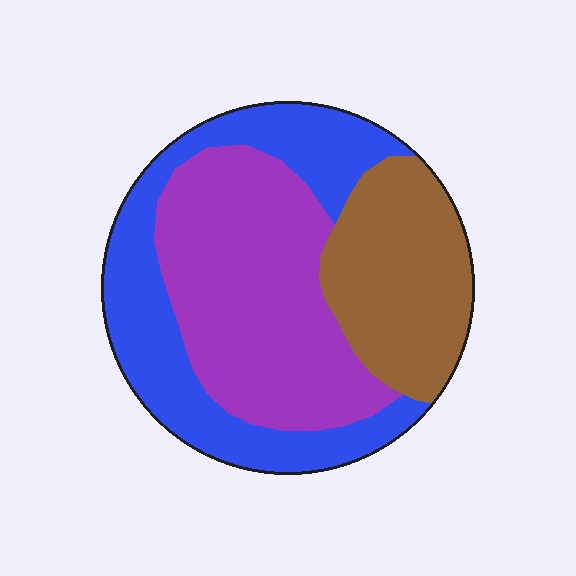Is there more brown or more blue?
Blue.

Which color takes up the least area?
Brown, at roughly 25%.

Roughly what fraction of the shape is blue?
Blue covers around 35% of the shape.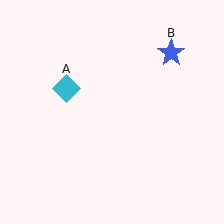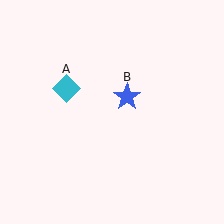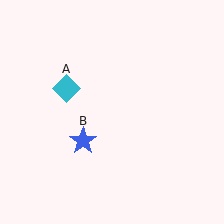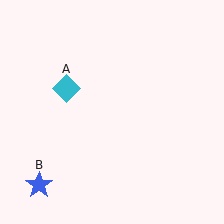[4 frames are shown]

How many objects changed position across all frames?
1 object changed position: blue star (object B).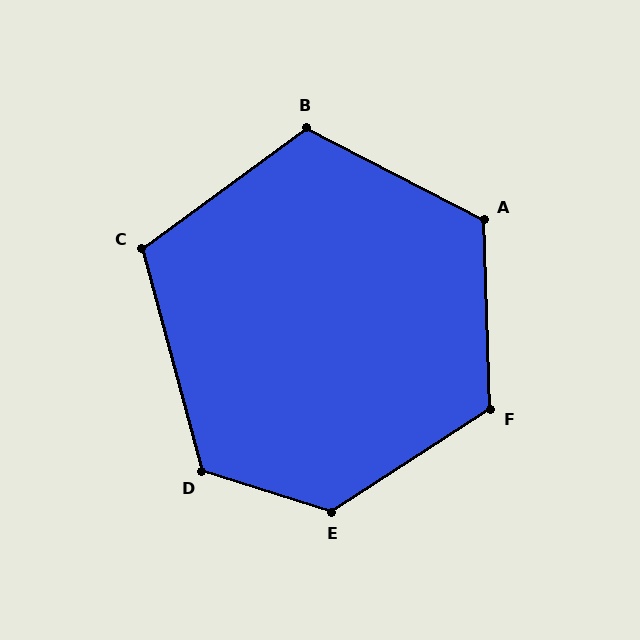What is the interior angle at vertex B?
Approximately 117 degrees (obtuse).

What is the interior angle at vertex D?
Approximately 122 degrees (obtuse).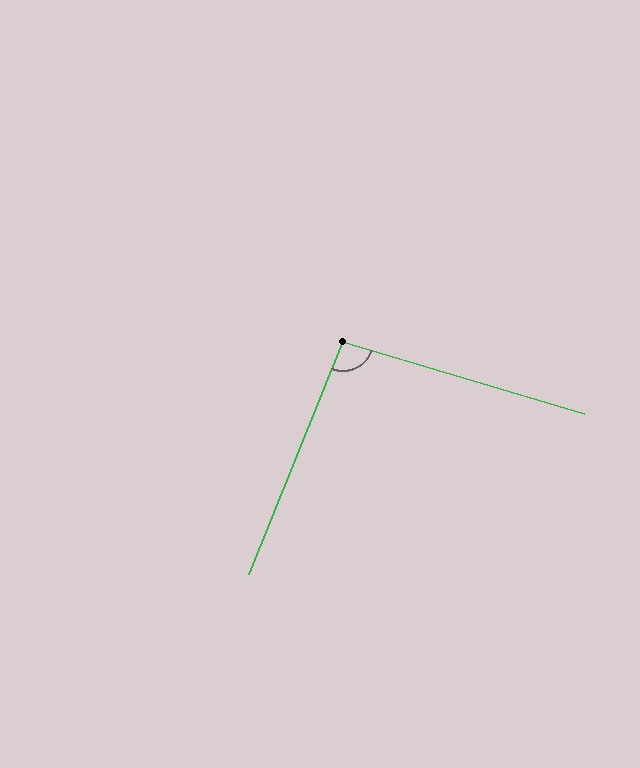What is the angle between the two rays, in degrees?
Approximately 95 degrees.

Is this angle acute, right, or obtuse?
It is obtuse.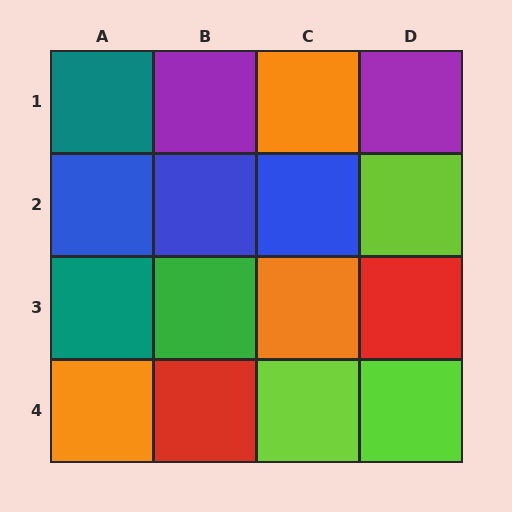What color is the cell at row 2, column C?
Blue.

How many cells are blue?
3 cells are blue.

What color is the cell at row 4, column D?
Lime.